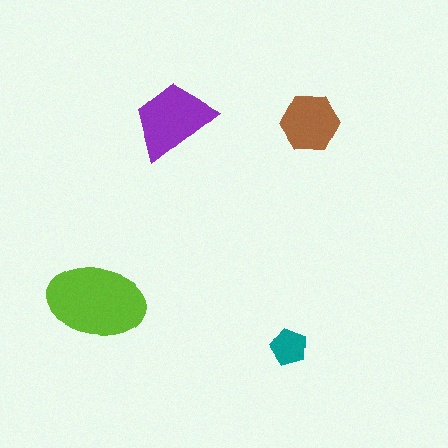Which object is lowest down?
The teal pentagon is bottommost.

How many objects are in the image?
There are 4 objects in the image.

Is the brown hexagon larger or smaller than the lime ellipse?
Smaller.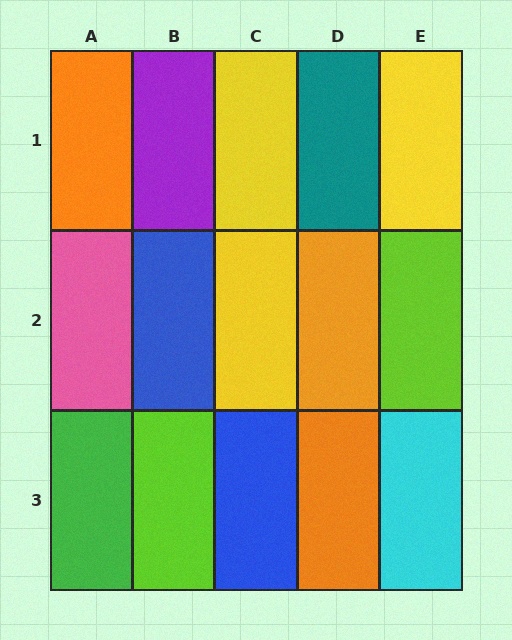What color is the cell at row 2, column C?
Yellow.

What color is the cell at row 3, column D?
Orange.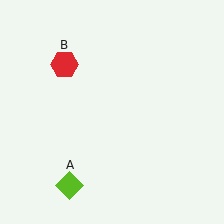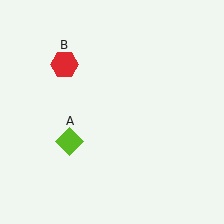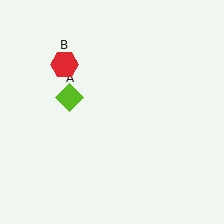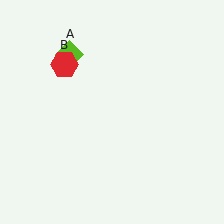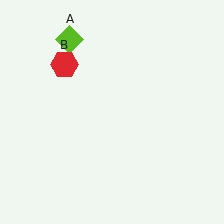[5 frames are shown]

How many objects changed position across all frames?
1 object changed position: lime diamond (object A).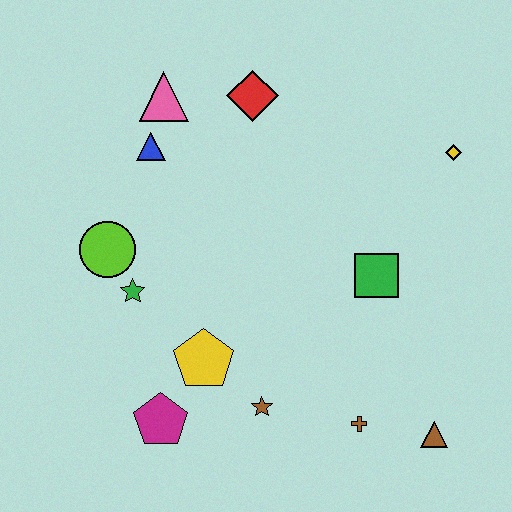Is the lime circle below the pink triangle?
Yes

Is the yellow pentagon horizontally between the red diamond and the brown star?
No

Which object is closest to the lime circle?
The green star is closest to the lime circle.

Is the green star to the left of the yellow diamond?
Yes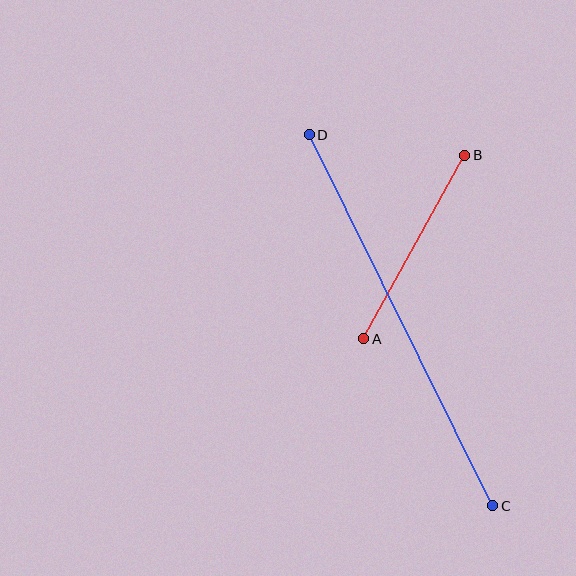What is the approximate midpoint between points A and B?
The midpoint is at approximately (414, 247) pixels.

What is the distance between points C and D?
The distance is approximately 414 pixels.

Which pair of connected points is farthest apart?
Points C and D are farthest apart.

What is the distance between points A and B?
The distance is approximately 209 pixels.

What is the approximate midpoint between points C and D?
The midpoint is at approximately (401, 320) pixels.